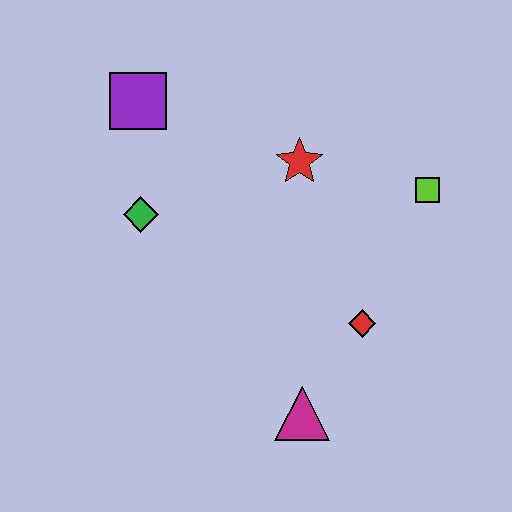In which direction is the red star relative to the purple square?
The red star is to the right of the purple square.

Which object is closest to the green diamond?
The purple square is closest to the green diamond.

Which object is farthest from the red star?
The magenta triangle is farthest from the red star.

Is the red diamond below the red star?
Yes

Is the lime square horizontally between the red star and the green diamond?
No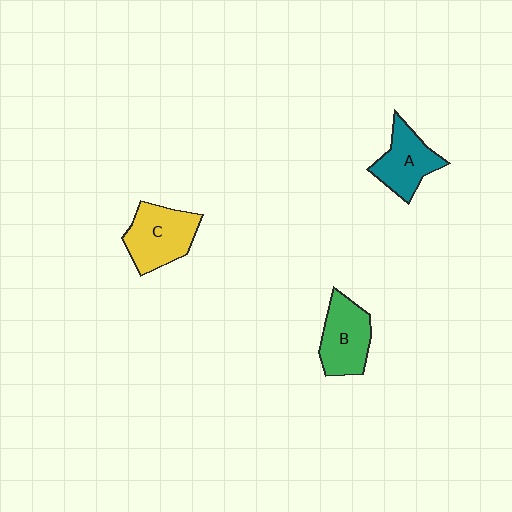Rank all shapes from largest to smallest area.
From largest to smallest: C (yellow), B (green), A (teal).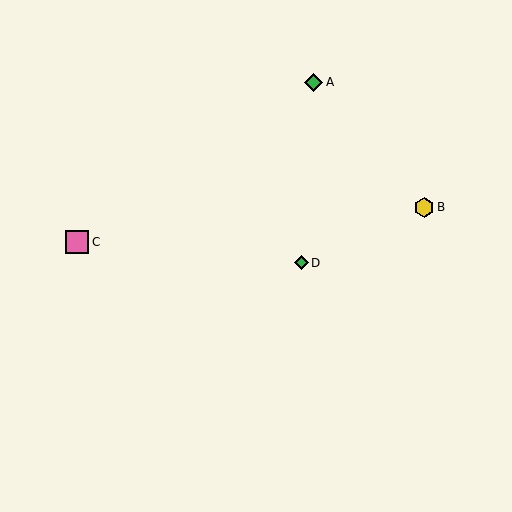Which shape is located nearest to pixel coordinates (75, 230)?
The pink square (labeled C) at (77, 242) is nearest to that location.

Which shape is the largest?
The pink square (labeled C) is the largest.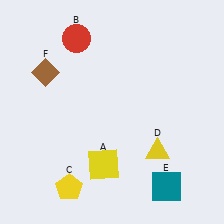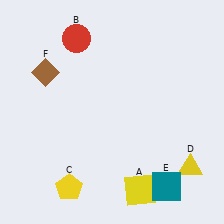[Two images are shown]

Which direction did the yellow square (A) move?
The yellow square (A) moved right.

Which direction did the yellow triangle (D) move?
The yellow triangle (D) moved right.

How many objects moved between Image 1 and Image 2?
2 objects moved between the two images.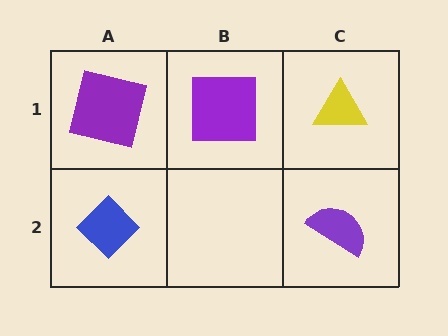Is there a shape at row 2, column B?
No, that cell is empty.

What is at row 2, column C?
A purple semicircle.